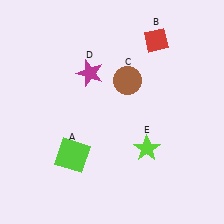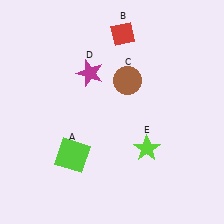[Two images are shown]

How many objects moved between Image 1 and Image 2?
1 object moved between the two images.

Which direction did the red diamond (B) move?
The red diamond (B) moved left.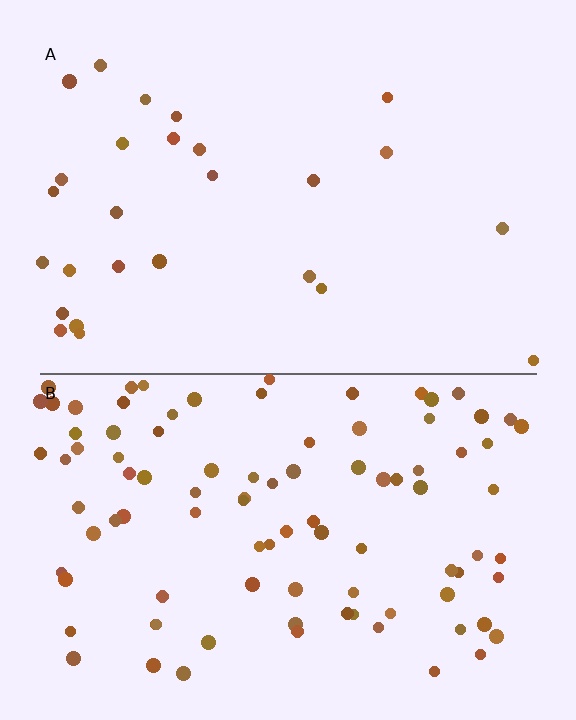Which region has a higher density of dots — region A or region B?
B (the bottom).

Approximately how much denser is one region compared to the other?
Approximately 3.6× — region B over region A.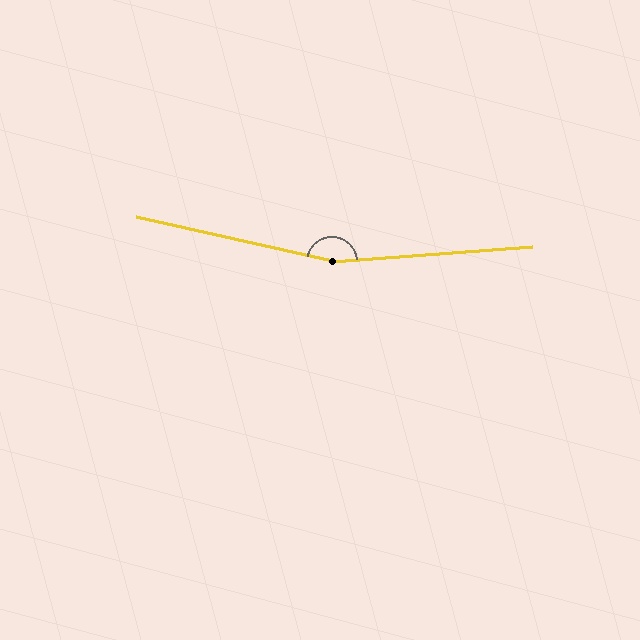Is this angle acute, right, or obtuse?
It is obtuse.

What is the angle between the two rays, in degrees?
Approximately 163 degrees.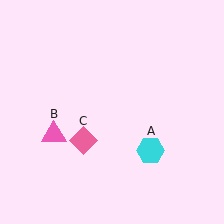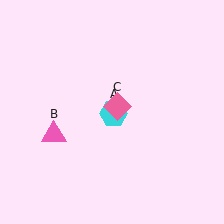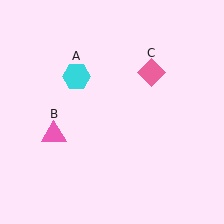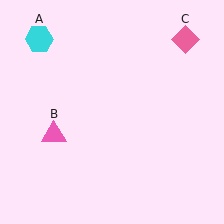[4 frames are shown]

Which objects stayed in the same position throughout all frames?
Pink triangle (object B) remained stationary.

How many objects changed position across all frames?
2 objects changed position: cyan hexagon (object A), pink diamond (object C).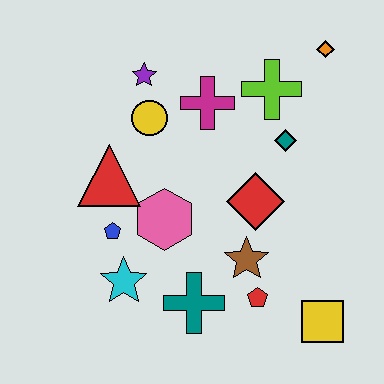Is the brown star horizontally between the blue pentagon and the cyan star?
No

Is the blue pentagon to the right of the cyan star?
No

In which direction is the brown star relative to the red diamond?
The brown star is below the red diamond.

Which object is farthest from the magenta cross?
The yellow square is farthest from the magenta cross.